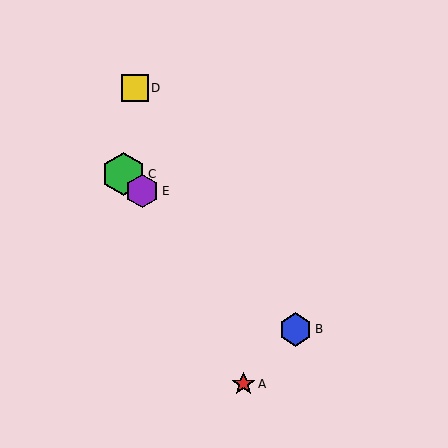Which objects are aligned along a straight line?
Objects B, C, E are aligned along a straight line.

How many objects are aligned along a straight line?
3 objects (B, C, E) are aligned along a straight line.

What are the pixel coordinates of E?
Object E is at (142, 191).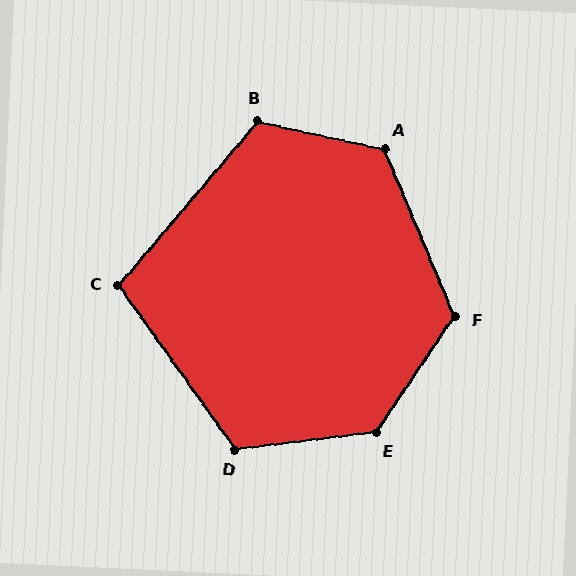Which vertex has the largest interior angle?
E, at approximately 131 degrees.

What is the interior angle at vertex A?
Approximately 125 degrees (obtuse).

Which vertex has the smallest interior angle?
C, at approximately 104 degrees.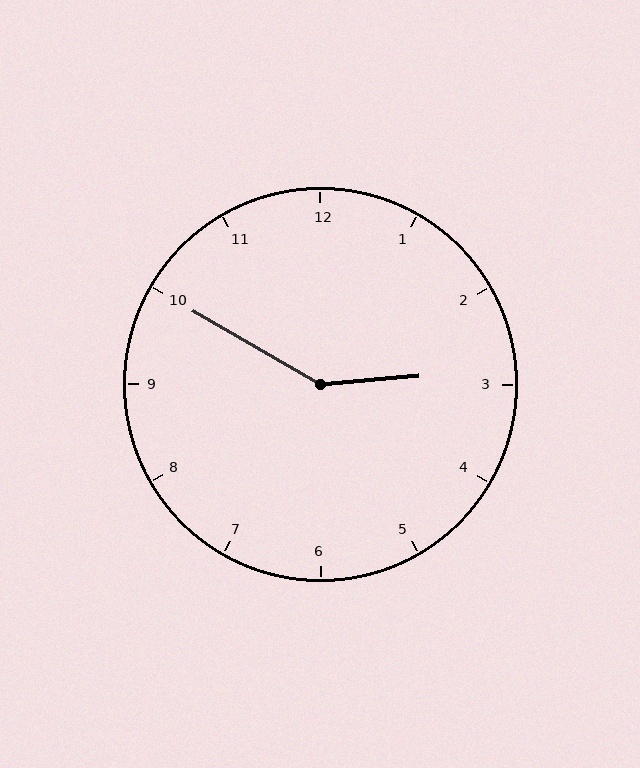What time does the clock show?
2:50.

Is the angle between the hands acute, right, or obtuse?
It is obtuse.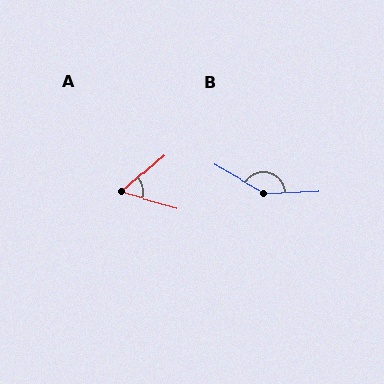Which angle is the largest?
B, at approximately 148 degrees.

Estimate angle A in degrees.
Approximately 56 degrees.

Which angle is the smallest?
A, at approximately 56 degrees.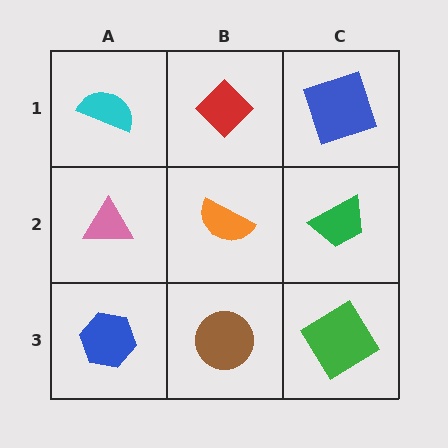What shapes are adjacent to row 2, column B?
A red diamond (row 1, column B), a brown circle (row 3, column B), a pink triangle (row 2, column A), a green trapezoid (row 2, column C).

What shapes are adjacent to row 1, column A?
A pink triangle (row 2, column A), a red diamond (row 1, column B).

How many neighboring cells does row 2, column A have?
3.